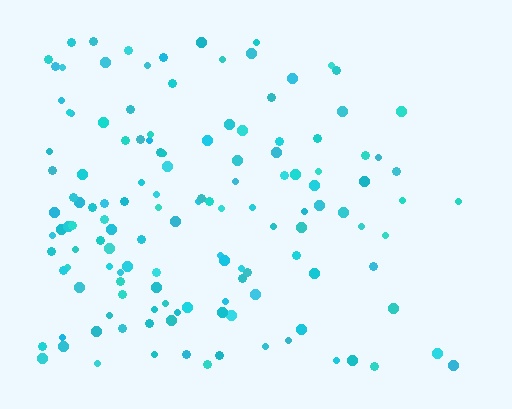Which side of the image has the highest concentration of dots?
The left.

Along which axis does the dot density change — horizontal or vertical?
Horizontal.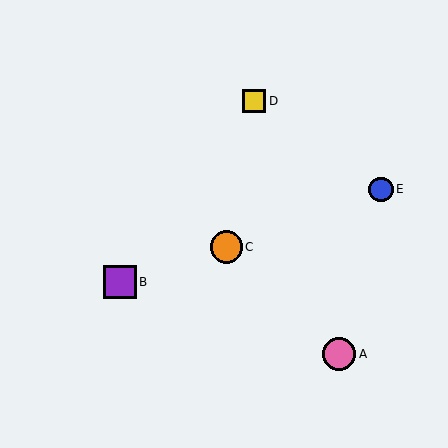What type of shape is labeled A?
Shape A is a pink circle.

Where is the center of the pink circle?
The center of the pink circle is at (339, 354).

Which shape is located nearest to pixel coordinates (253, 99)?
The yellow square (labeled D) at (254, 101) is nearest to that location.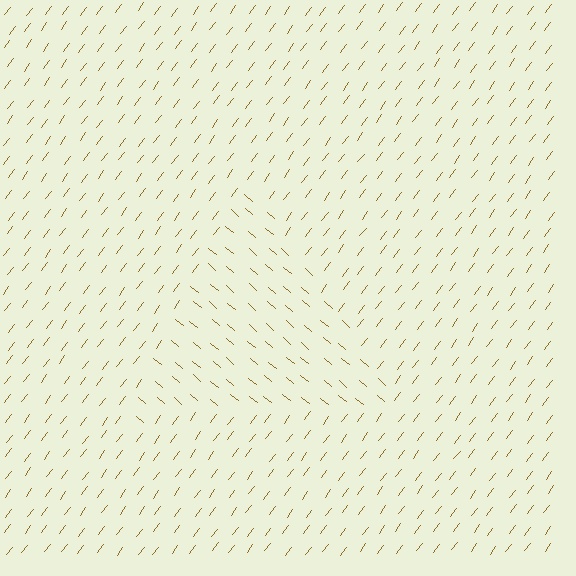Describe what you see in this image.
The image is filled with small brown line segments. A triangle region in the image has lines oriented differently from the surrounding lines, creating a visible texture boundary.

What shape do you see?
I see a triangle.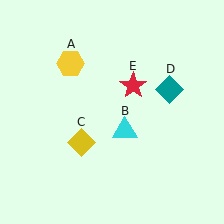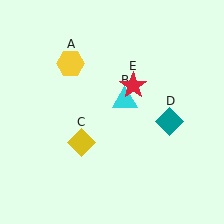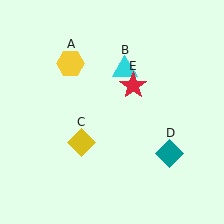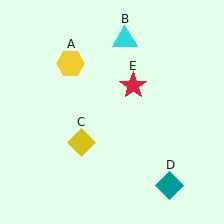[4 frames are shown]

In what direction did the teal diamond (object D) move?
The teal diamond (object D) moved down.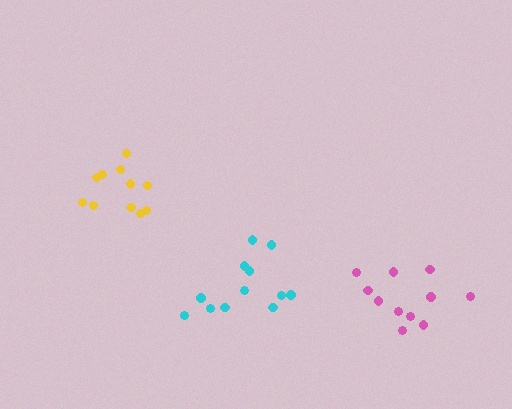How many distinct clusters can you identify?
There are 3 distinct clusters.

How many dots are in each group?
Group 1: 11 dots, Group 2: 12 dots, Group 3: 11 dots (34 total).